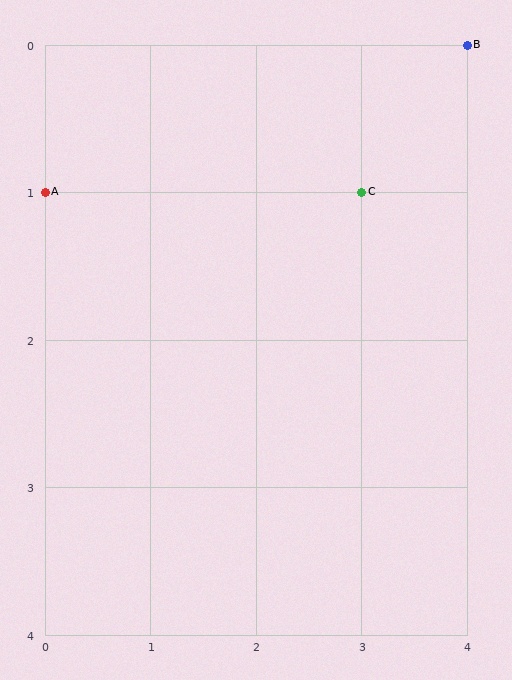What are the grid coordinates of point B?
Point B is at grid coordinates (4, 0).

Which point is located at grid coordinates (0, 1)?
Point A is at (0, 1).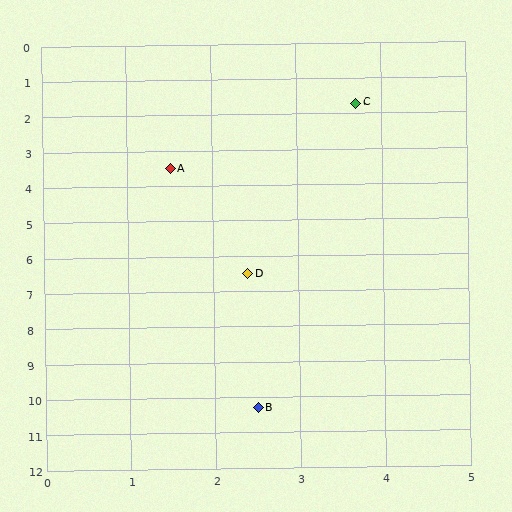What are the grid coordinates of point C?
Point C is at approximately (3.7, 1.7).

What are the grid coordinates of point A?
Point A is at approximately (1.5, 3.5).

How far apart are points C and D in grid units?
Points C and D are about 5.0 grid units apart.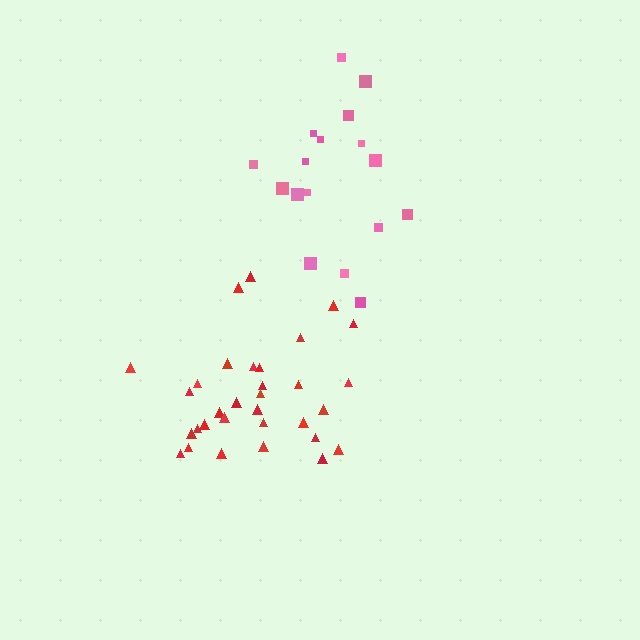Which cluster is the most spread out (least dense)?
Pink.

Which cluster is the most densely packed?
Red.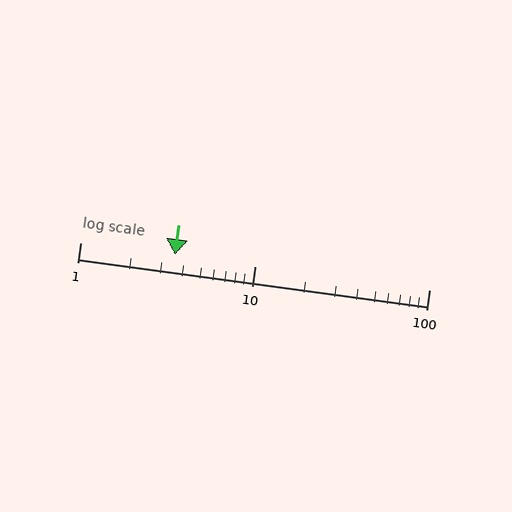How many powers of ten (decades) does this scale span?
The scale spans 2 decades, from 1 to 100.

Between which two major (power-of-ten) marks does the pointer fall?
The pointer is between 1 and 10.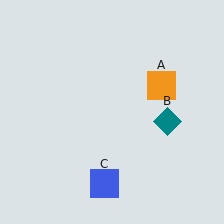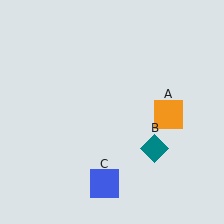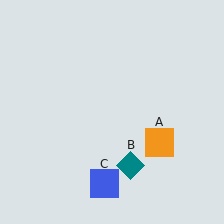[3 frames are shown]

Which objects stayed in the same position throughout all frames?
Blue square (object C) remained stationary.